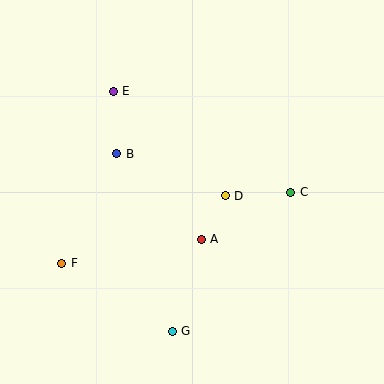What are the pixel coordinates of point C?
Point C is at (291, 192).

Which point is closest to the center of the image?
Point D at (225, 196) is closest to the center.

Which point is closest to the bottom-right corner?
Point C is closest to the bottom-right corner.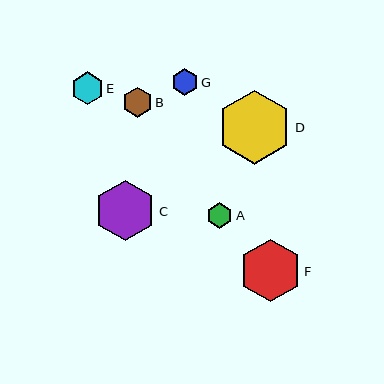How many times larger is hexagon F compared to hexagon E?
Hexagon F is approximately 1.9 times the size of hexagon E.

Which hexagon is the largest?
Hexagon D is the largest with a size of approximately 74 pixels.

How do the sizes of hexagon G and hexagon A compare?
Hexagon G and hexagon A are approximately the same size.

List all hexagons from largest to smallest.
From largest to smallest: D, F, C, E, B, G, A.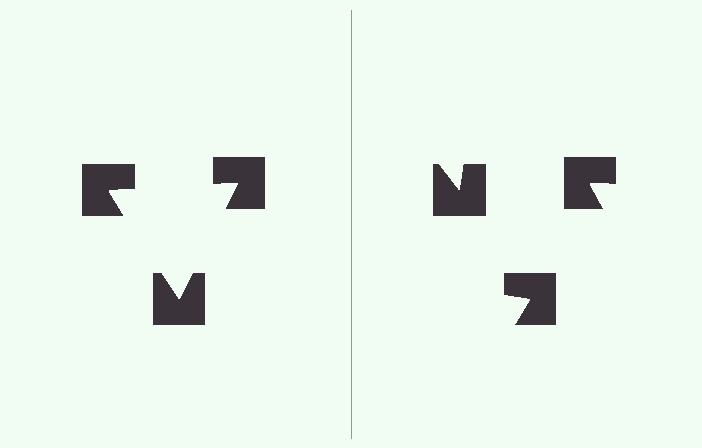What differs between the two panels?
The notched squares are positioned identically on both sides; only the wedge orientations differ. On the left they align to a triangle; on the right they are misaligned.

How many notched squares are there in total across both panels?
6 — 3 on each side.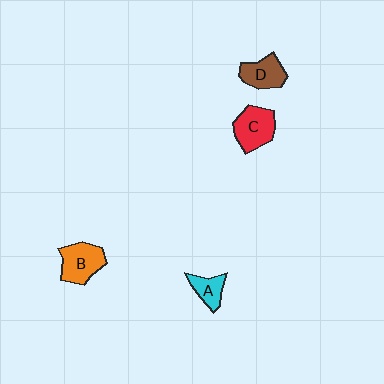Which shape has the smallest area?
Shape A (cyan).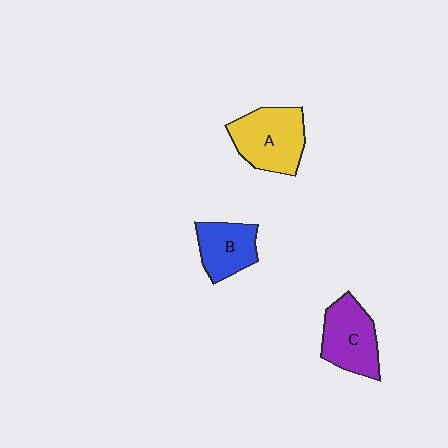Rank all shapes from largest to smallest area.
From largest to smallest: A (yellow), C (purple), B (blue).